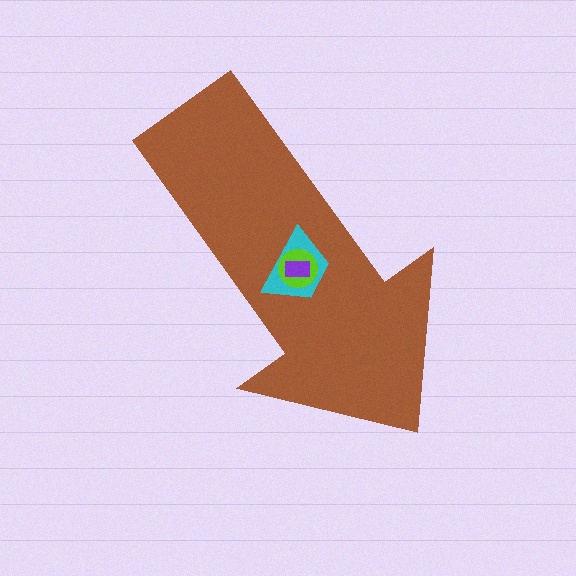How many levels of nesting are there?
4.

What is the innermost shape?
The purple rectangle.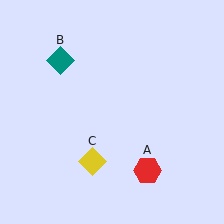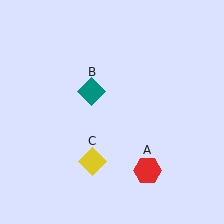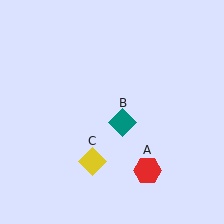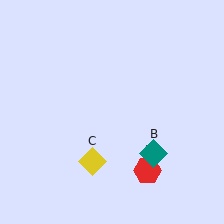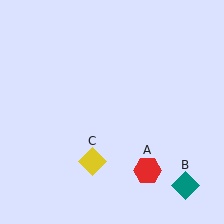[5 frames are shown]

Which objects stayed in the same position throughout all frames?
Red hexagon (object A) and yellow diamond (object C) remained stationary.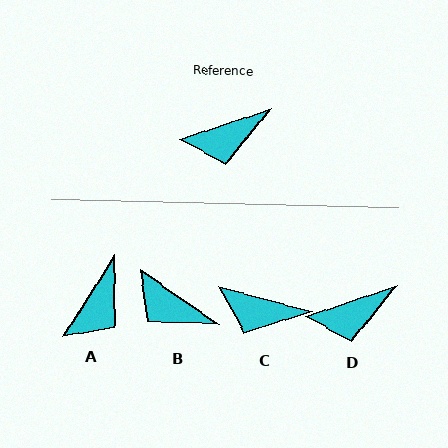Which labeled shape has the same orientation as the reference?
D.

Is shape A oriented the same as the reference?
No, it is off by about 38 degrees.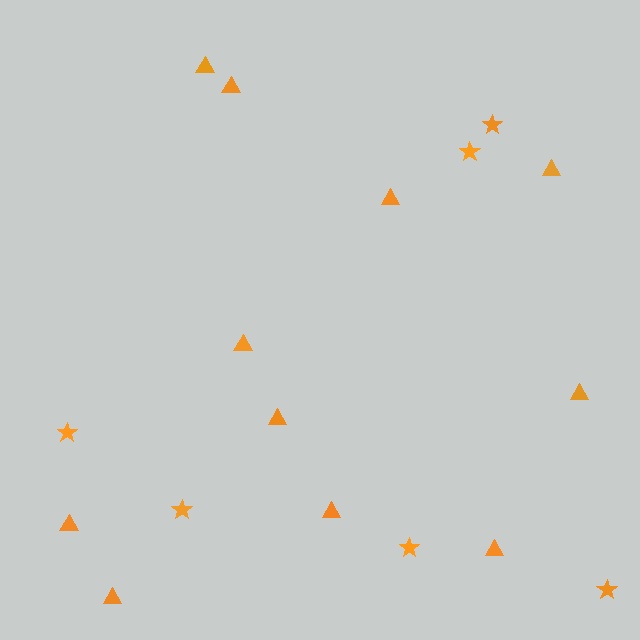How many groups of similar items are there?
There are 2 groups: one group of stars (6) and one group of triangles (11).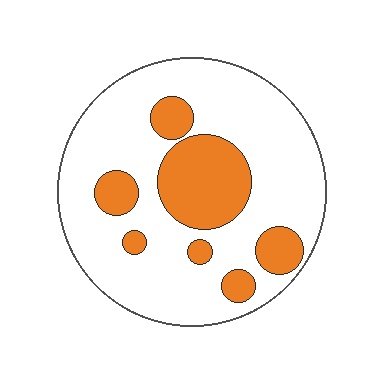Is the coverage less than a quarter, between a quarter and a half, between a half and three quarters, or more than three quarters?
Less than a quarter.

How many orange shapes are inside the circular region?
7.